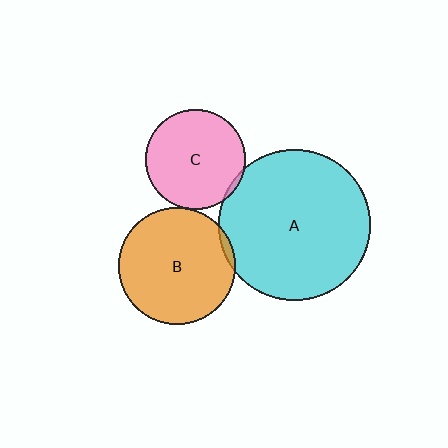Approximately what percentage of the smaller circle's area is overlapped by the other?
Approximately 5%.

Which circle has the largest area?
Circle A (cyan).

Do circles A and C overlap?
Yes.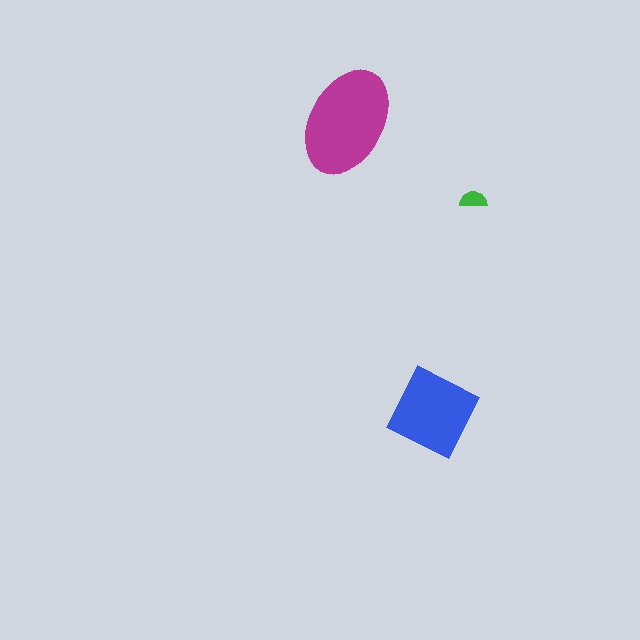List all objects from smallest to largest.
The green semicircle, the blue square, the magenta ellipse.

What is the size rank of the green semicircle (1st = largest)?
3rd.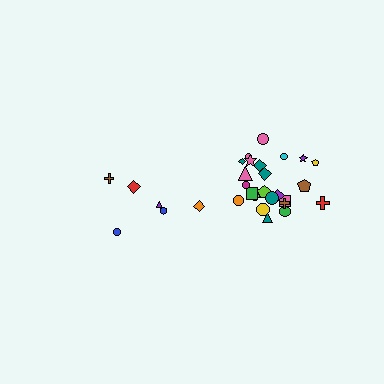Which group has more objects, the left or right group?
The right group.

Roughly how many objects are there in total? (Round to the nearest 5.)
Roughly 30 objects in total.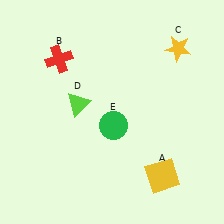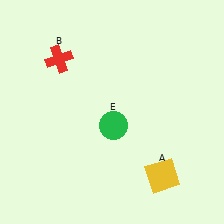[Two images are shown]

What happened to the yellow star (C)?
The yellow star (C) was removed in Image 2. It was in the top-right area of Image 1.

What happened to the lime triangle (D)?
The lime triangle (D) was removed in Image 2. It was in the top-left area of Image 1.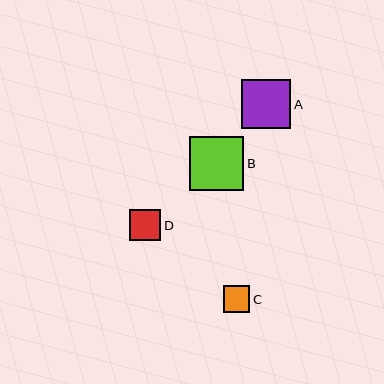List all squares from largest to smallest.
From largest to smallest: B, A, D, C.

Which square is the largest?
Square B is the largest with a size of approximately 54 pixels.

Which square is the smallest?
Square C is the smallest with a size of approximately 26 pixels.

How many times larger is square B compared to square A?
Square B is approximately 1.1 times the size of square A.